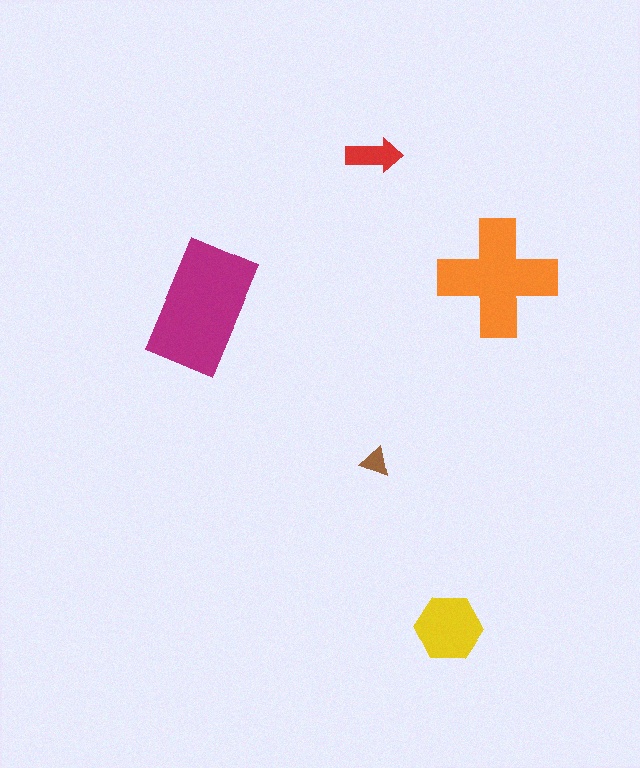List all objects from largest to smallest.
The magenta rectangle, the orange cross, the yellow hexagon, the red arrow, the brown triangle.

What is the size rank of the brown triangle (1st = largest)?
5th.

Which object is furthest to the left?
The magenta rectangle is leftmost.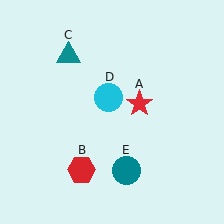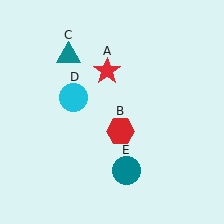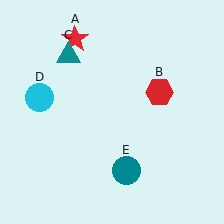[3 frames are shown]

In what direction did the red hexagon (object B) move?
The red hexagon (object B) moved up and to the right.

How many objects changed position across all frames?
3 objects changed position: red star (object A), red hexagon (object B), cyan circle (object D).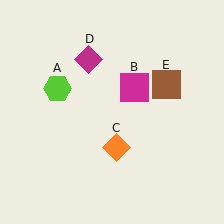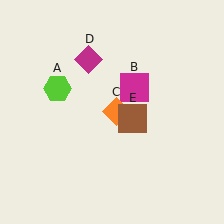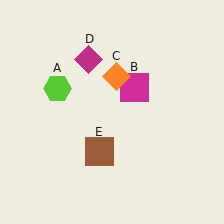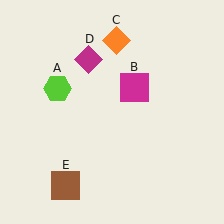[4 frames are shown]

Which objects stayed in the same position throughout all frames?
Lime hexagon (object A) and magenta square (object B) and magenta diamond (object D) remained stationary.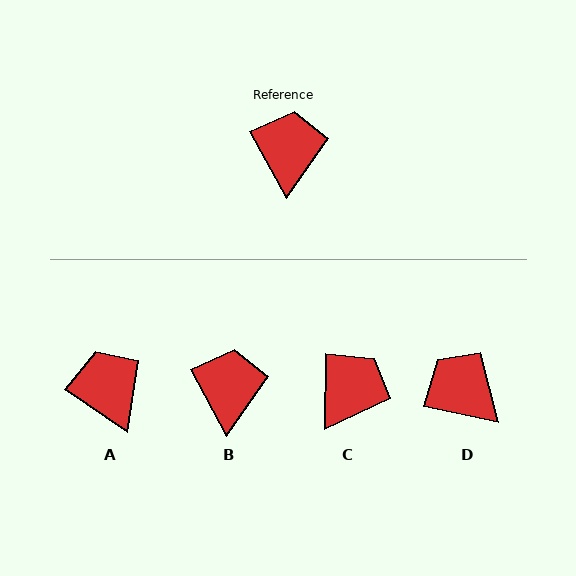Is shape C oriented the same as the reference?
No, it is off by about 30 degrees.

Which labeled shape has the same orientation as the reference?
B.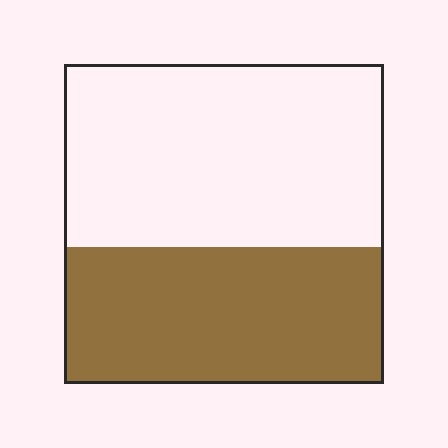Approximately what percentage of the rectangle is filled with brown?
Approximately 45%.